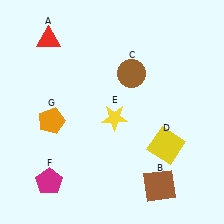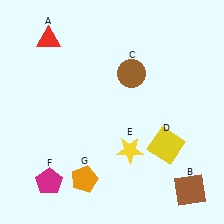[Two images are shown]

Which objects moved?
The objects that moved are: the brown square (B), the yellow star (E), the orange pentagon (G).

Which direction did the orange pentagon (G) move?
The orange pentagon (G) moved down.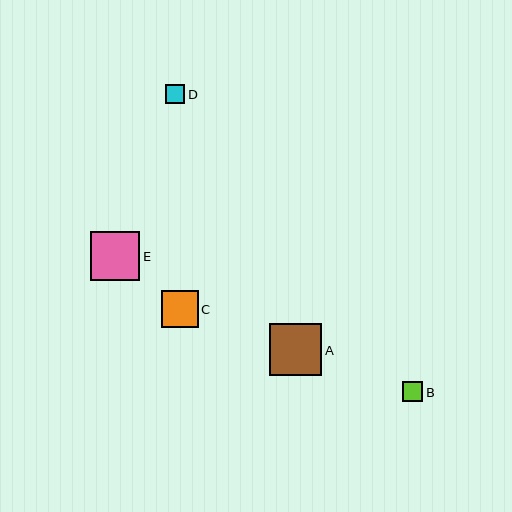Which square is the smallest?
Square D is the smallest with a size of approximately 19 pixels.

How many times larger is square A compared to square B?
Square A is approximately 2.6 times the size of square B.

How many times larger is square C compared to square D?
Square C is approximately 2.0 times the size of square D.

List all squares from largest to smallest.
From largest to smallest: A, E, C, B, D.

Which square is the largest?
Square A is the largest with a size of approximately 52 pixels.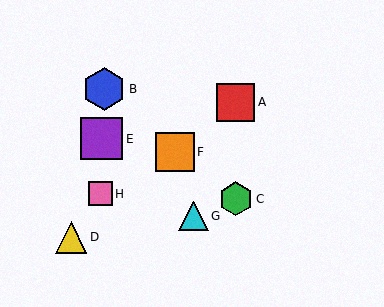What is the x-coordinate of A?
Object A is at x≈236.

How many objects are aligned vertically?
2 objects (A, C) are aligned vertically.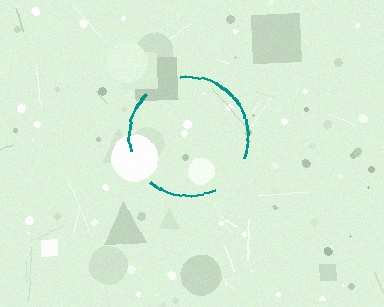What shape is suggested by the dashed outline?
The dashed outline suggests a circle.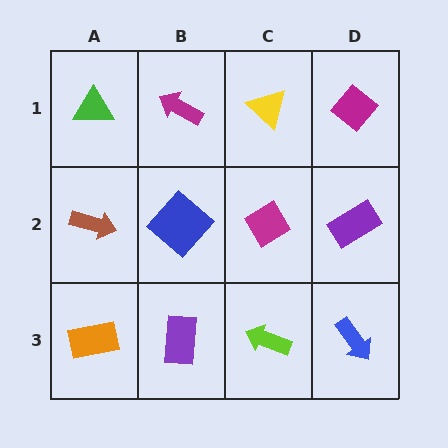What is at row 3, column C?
A lime arrow.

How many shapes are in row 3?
4 shapes.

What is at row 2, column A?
A brown arrow.